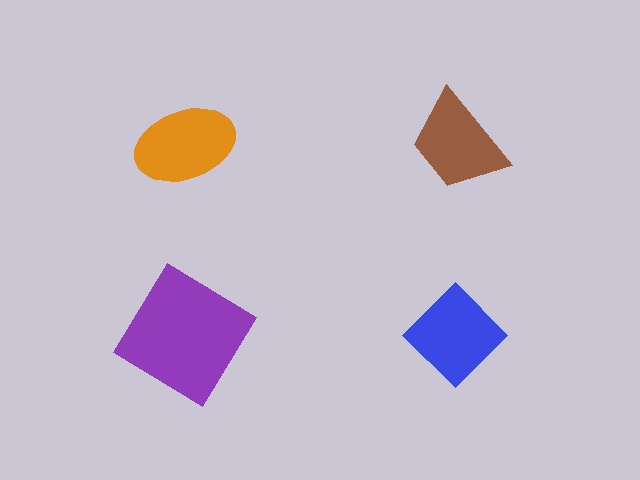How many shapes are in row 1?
2 shapes.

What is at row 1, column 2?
A brown trapezoid.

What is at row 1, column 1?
An orange ellipse.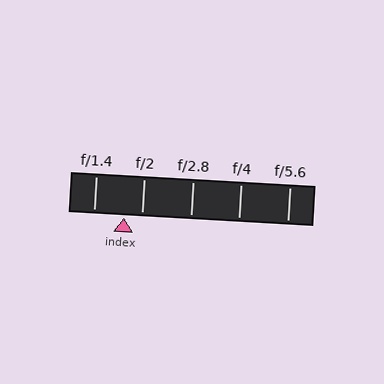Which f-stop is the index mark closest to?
The index mark is closest to f/2.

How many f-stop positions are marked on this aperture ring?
There are 5 f-stop positions marked.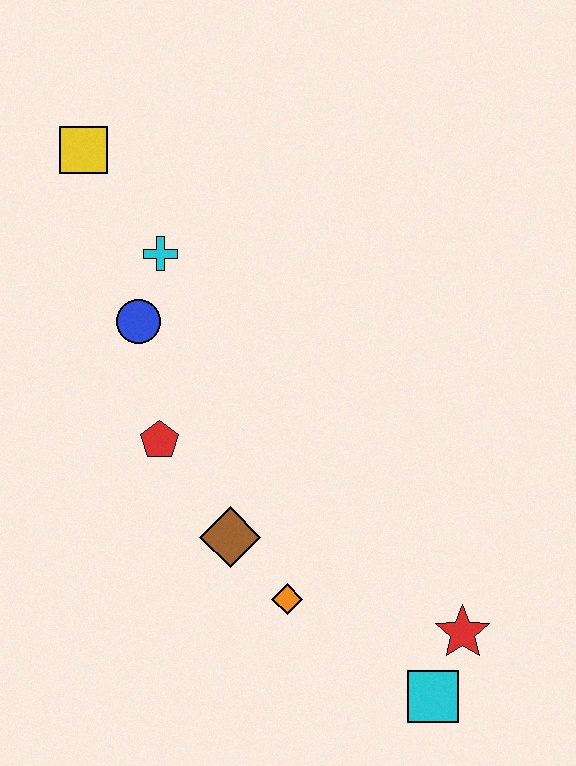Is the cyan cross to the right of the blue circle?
Yes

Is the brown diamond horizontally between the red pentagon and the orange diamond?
Yes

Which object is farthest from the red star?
The yellow square is farthest from the red star.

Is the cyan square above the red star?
No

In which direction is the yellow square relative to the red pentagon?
The yellow square is above the red pentagon.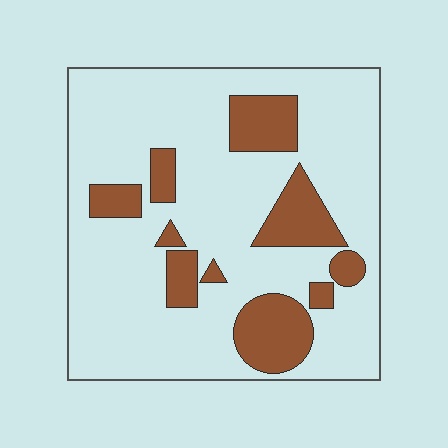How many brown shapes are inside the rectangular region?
10.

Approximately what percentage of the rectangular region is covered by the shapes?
Approximately 20%.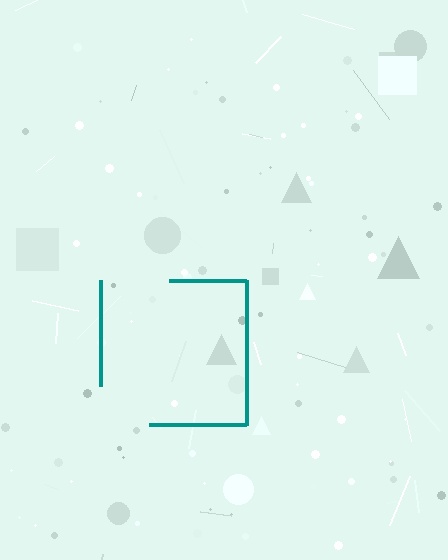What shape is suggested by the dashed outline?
The dashed outline suggests a square.